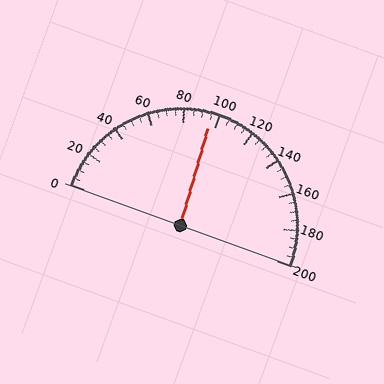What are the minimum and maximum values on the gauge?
The gauge ranges from 0 to 200.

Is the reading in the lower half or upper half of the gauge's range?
The reading is in the lower half of the range (0 to 200).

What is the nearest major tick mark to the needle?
The nearest major tick mark is 100.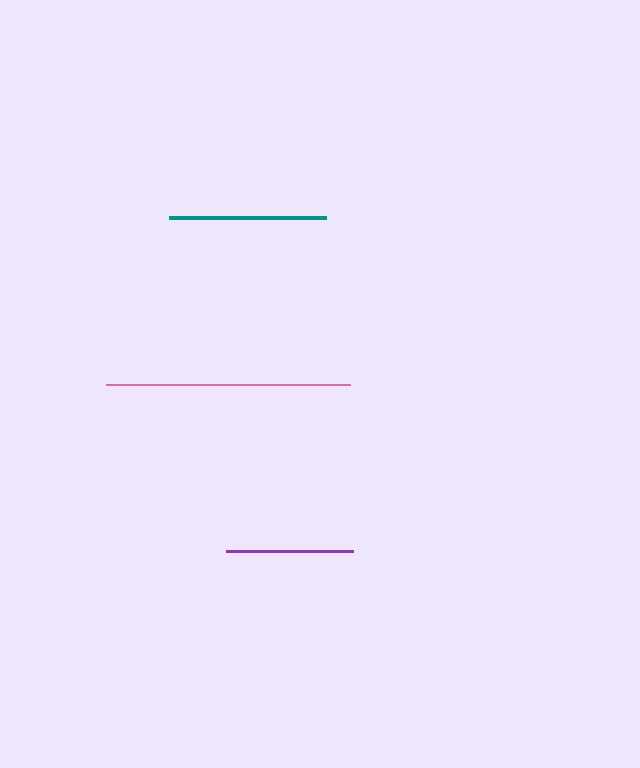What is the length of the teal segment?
The teal segment is approximately 156 pixels long.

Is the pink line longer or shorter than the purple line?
The pink line is longer than the purple line.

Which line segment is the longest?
The pink line is the longest at approximately 244 pixels.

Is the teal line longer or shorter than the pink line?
The pink line is longer than the teal line.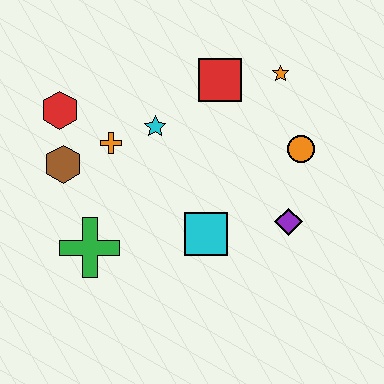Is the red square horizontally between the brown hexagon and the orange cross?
No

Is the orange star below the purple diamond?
No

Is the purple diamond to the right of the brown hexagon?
Yes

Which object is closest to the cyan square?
The purple diamond is closest to the cyan square.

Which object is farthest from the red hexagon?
The purple diamond is farthest from the red hexagon.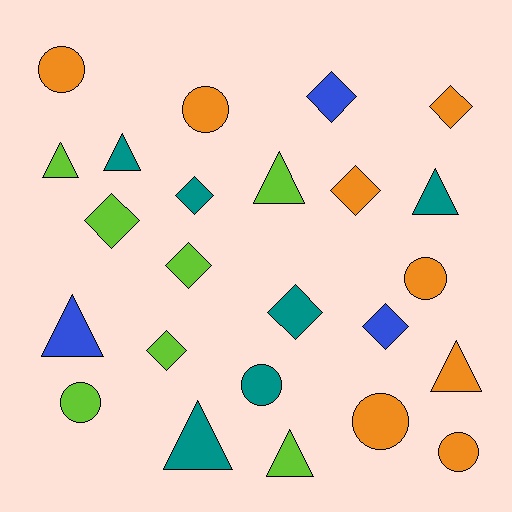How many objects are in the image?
There are 24 objects.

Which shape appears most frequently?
Diamond, with 9 objects.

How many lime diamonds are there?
There are 3 lime diamonds.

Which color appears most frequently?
Orange, with 8 objects.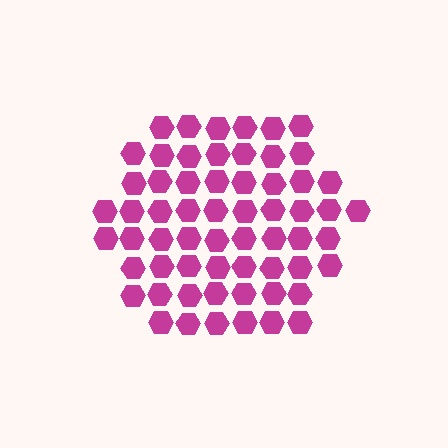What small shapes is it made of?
It is made of small hexagons.